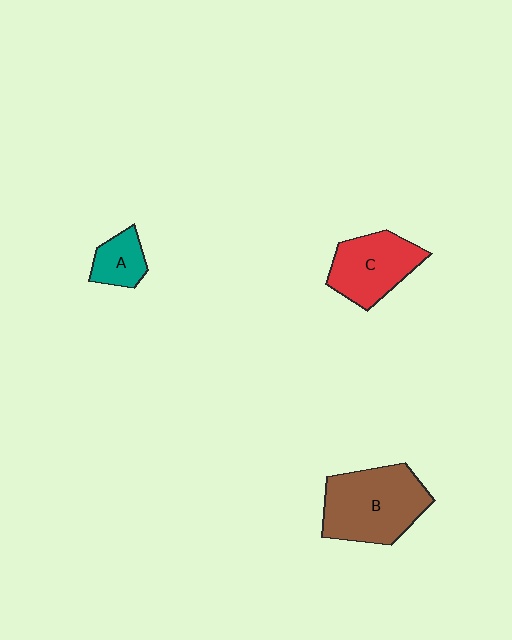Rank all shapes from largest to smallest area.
From largest to smallest: B (brown), C (red), A (teal).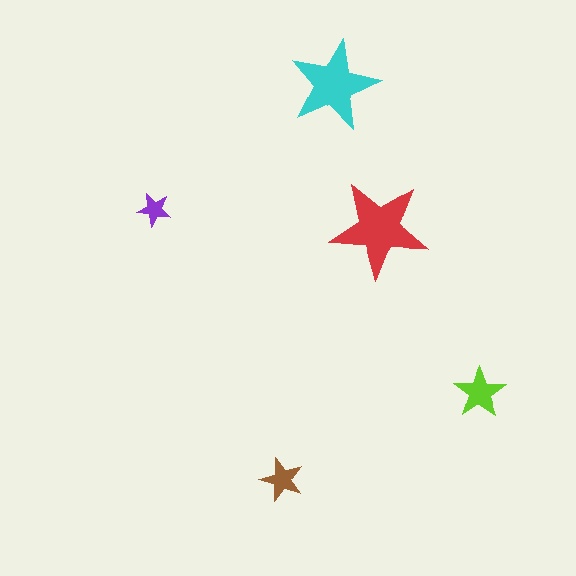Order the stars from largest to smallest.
the red one, the cyan one, the lime one, the brown one, the purple one.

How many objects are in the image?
There are 5 objects in the image.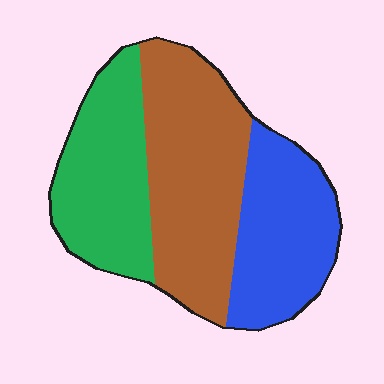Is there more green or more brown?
Brown.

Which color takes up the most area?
Brown, at roughly 40%.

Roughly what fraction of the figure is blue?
Blue covers 29% of the figure.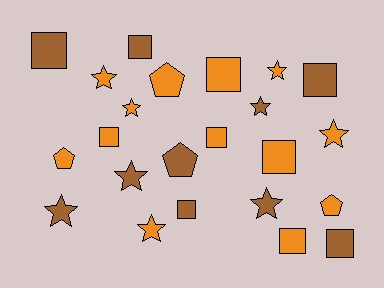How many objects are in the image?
There are 23 objects.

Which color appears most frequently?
Orange, with 13 objects.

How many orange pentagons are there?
There are 3 orange pentagons.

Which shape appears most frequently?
Square, with 10 objects.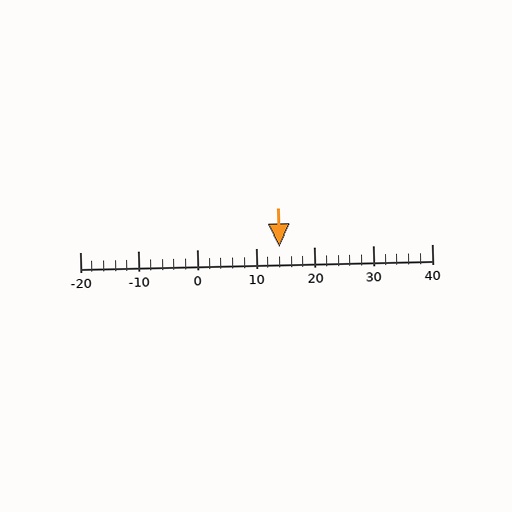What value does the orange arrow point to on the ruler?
The orange arrow points to approximately 14.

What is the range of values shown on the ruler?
The ruler shows values from -20 to 40.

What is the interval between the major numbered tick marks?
The major tick marks are spaced 10 units apart.